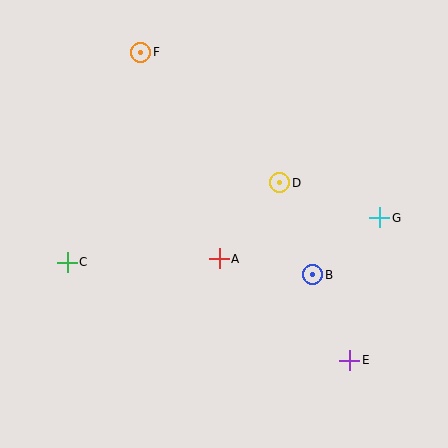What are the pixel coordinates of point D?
Point D is at (280, 183).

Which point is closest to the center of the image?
Point A at (219, 259) is closest to the center.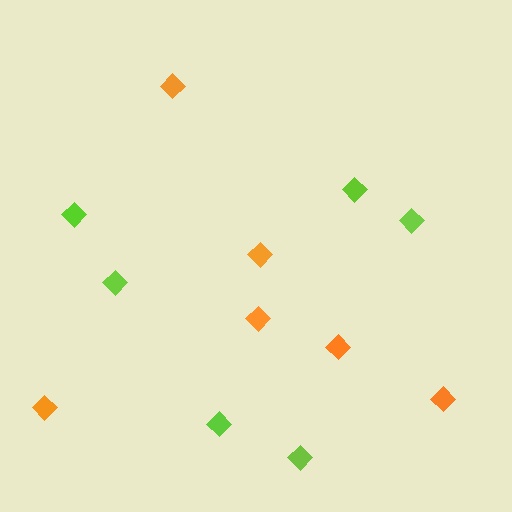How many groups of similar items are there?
There are 2 groups: one group of orange diamonds (6) and one group of lime diamonds (6).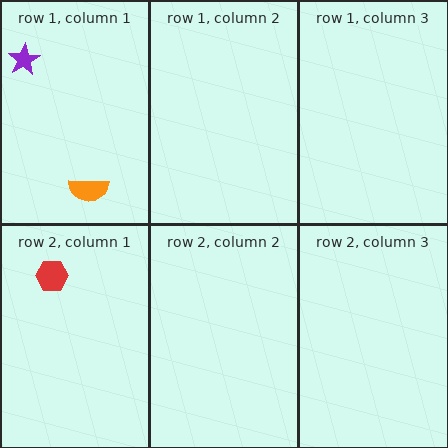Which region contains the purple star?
The row 1, column 1 region.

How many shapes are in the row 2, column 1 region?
1.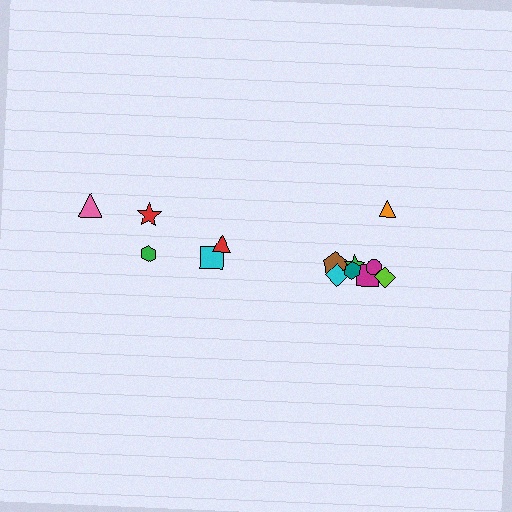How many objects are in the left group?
There are 5 objects.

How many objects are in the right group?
There are 8 objects.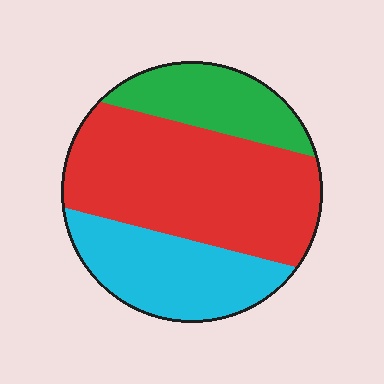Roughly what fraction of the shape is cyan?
Cyan takes up about one quarter (1/4) of the shape.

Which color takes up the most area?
Red, at roughly 50%.